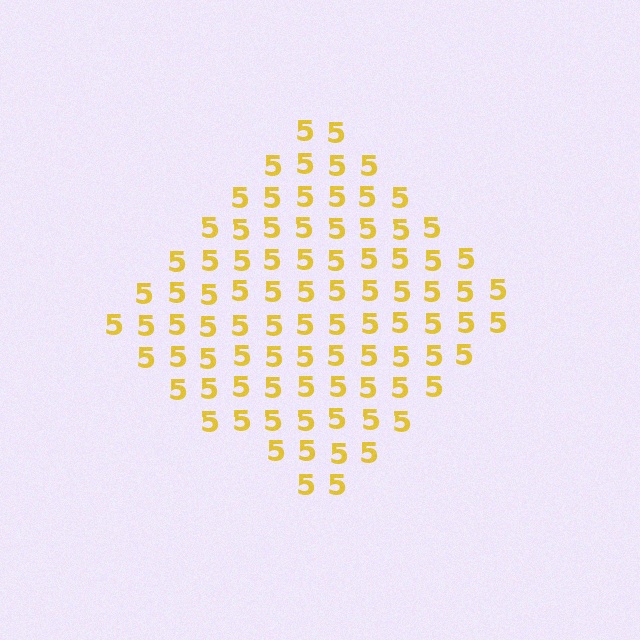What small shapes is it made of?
It is made of small digit 5's.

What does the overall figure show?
The overall figure shows a diamond.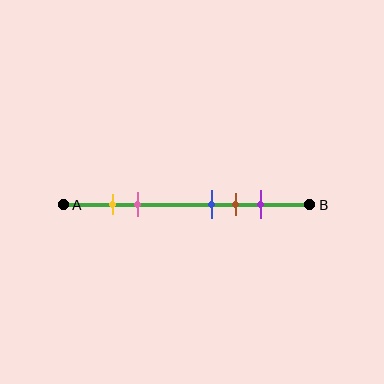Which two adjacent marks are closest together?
The yellow and pink marks are the closest adjacent pair.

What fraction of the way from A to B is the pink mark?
The pink mark is approximately 30% (0.3) of the way from A to B.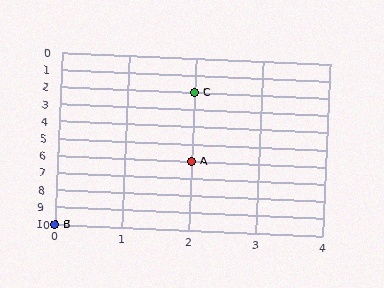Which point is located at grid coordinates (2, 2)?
Point C is at (2, 2).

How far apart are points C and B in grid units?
Points C and B are 2 columns and 8 rows apart (about 8.2 grid units diagonally).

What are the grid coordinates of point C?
Point C is at grid coordinates (2, 2).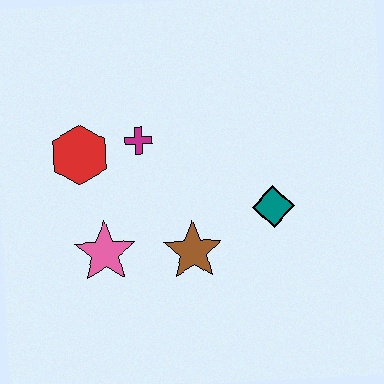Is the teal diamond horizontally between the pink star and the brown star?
No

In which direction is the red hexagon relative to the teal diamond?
The red hexagon is to the left of the teal diamond.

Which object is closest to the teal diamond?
The brown star is closest to the teal diamond.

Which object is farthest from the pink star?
The teal diamond is farthest from the pink star.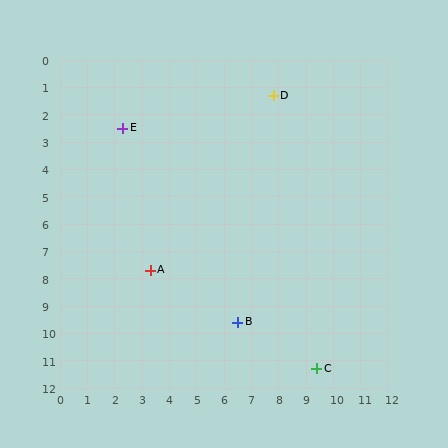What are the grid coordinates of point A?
Point A is at approximately (3.3, 7.7).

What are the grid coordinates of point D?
Point D is at approximately (7.8, 1.3).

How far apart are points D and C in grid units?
Points D and C are about 10.1 grid units apart.